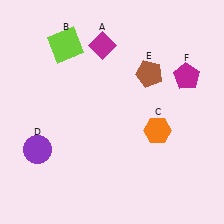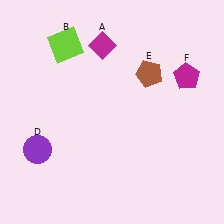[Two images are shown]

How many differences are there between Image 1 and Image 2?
There is 1 difference between the two images.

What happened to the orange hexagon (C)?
The orange hexagon (C) was removed in Image 2. It was in the bottom-right area of Image 1.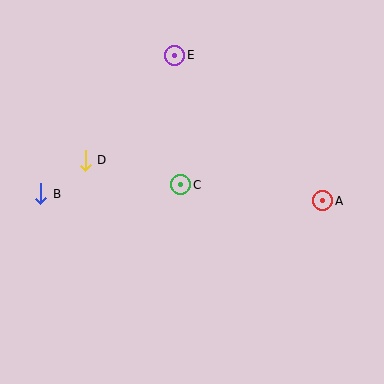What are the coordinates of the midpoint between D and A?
The midpoint between D and A is at (204, 181).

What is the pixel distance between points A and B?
The distance between A and B is 282 pixels.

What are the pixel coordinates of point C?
Point C is at (181, 185).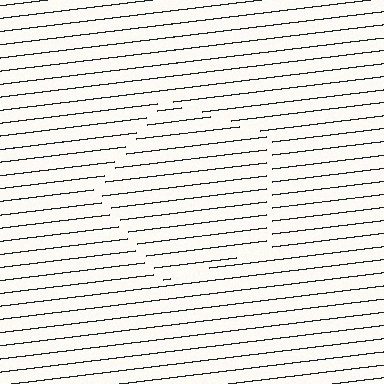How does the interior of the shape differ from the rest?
The interior of the shape contains the same grating, shifted by half a period — the contour is defined by the phase discontinuity where line-ends from the inner and outer gratings abut.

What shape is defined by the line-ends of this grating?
An illusory pentagon. The interior of the shape contains the same grating, shifted by half a period — the contour is defined by the phase discontinuity where line-ends from the inner and outer gratings abut.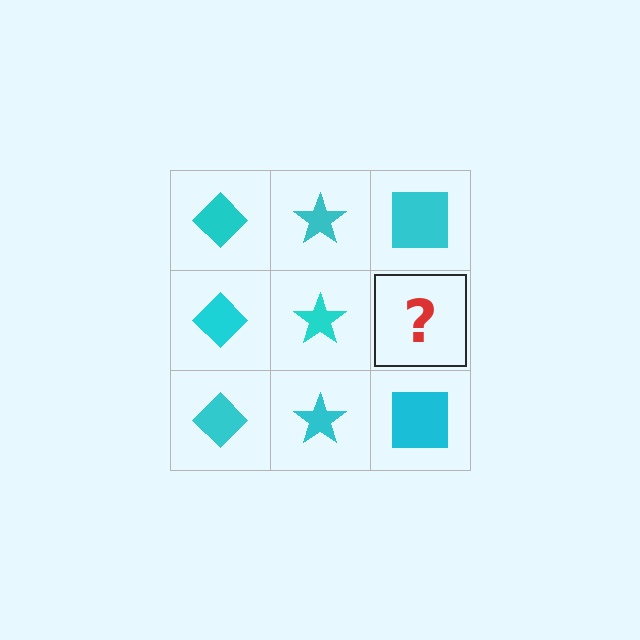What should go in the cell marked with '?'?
The missing cell should contain a cyan square.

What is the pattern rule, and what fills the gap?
The rule is that each column has a consistent shape. The gap should be filled with a cyan square.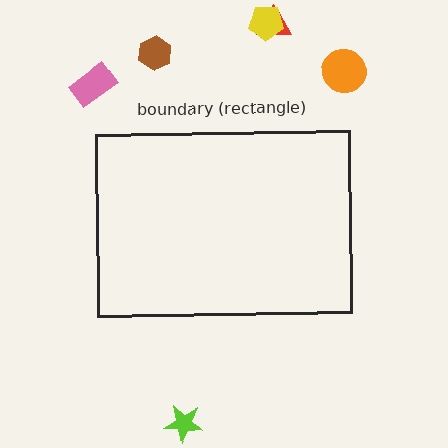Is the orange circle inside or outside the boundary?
Outside.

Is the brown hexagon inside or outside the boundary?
Outside.